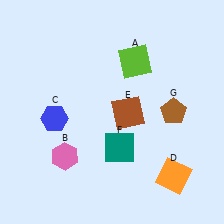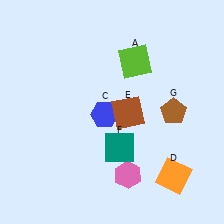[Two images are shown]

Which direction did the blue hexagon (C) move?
The blue hexagon (C) moved right.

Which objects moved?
The objects that moved are: the pink hexagon (B), the blue hexagon (C).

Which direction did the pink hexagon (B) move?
The pink hexagon (B) moved right.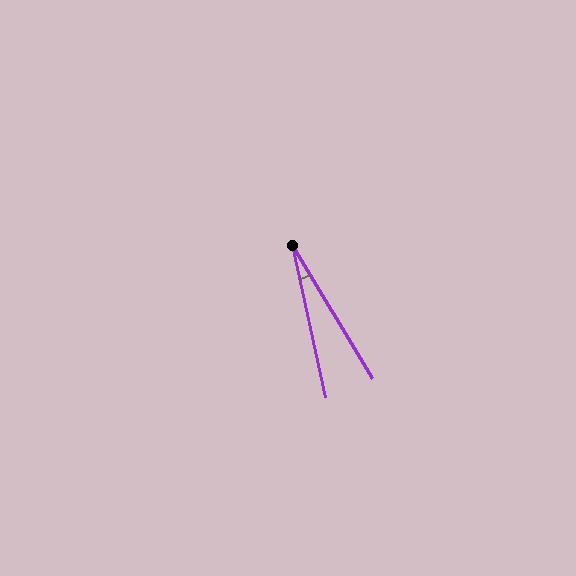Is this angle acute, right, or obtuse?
It is acute.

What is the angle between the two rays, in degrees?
Approximately 19 degrees.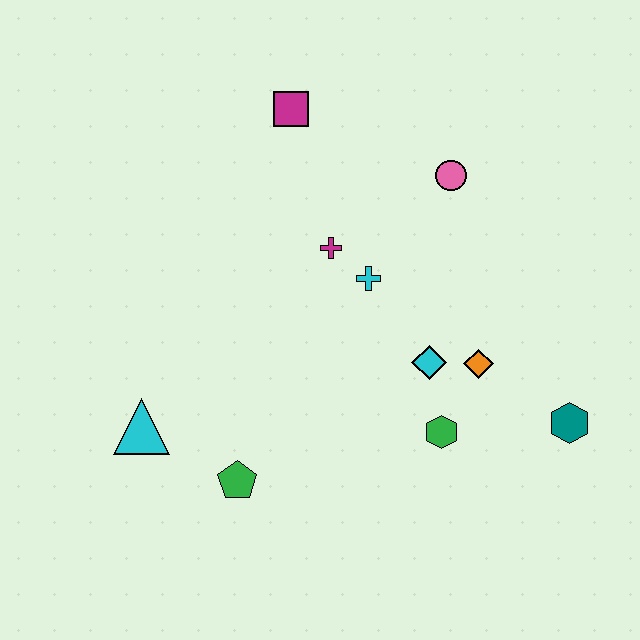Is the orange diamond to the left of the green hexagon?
No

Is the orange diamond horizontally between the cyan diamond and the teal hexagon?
Yes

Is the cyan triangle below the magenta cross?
Yes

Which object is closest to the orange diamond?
The cyan diamond is closest to the orange diamond.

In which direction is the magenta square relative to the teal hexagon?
The magenta square is above the teal hexagon.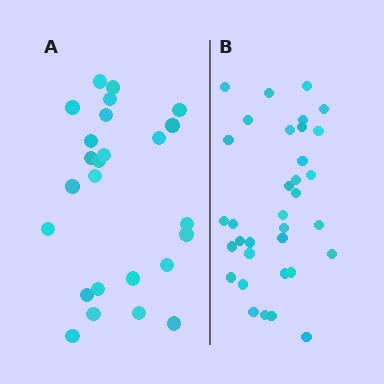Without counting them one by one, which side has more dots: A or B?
Region B (the right region) has more dots.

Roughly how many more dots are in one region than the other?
Region B has roughly 8 or so more dots than region A.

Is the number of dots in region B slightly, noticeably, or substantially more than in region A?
Region B has noticeably more, but not dramatically so. The ratio is roughly 1.4 to 1.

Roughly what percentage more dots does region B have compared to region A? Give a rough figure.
About 35% more.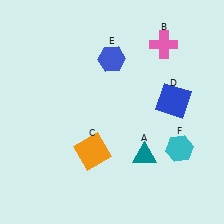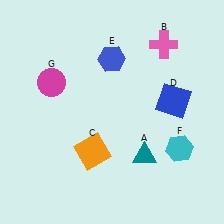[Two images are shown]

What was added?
A magenta circle (G) was added in Image 2.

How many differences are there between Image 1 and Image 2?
There is 1 difference between the two images.